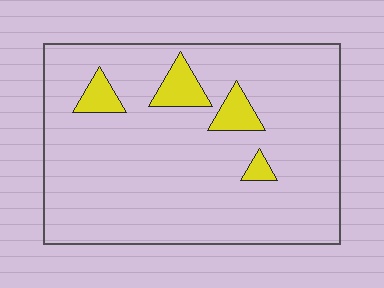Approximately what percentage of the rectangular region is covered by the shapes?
Approximately 10%.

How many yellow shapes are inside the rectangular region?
4.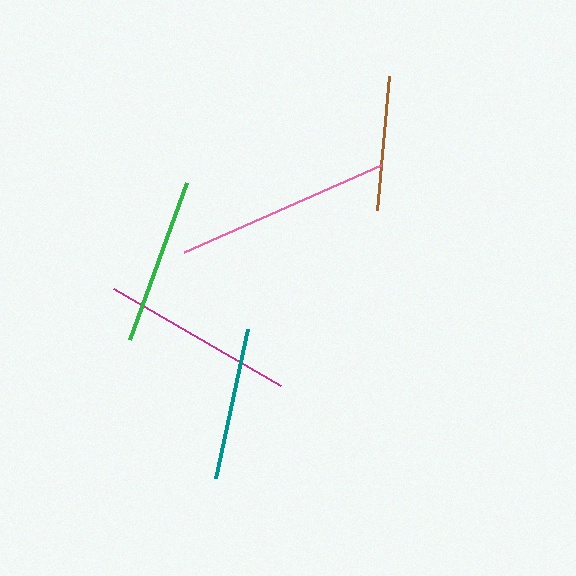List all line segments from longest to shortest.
From longest to shortest: pink, magenta, green, teal, brown.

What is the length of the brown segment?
The brown segment is approximately 135 pixels long.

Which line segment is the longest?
The pink line is the longest at approximately 216 pixels.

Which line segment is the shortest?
The brown line is the shortest at approximately 135 pixels.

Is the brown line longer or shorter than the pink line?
The pink line is longer than the brown line.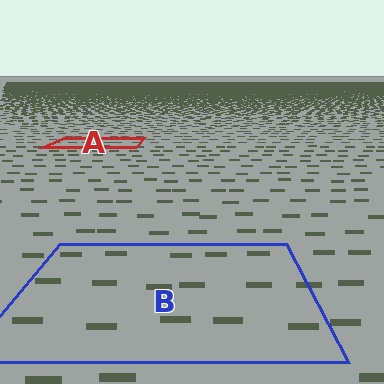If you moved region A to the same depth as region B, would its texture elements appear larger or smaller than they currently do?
They would appear larger. At a closer depth, the same texture elements are projected at a bigger on-screen size.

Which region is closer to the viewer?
Region B is closer. The texture elements there are larger and more spread out.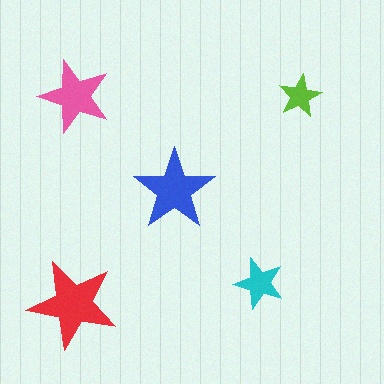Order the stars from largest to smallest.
the red one, the blue one, the pink one, the cyan one, the lime one.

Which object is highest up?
The lime star is topmost.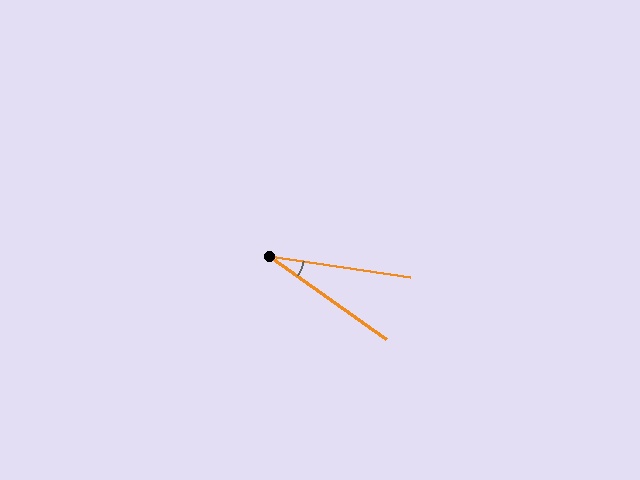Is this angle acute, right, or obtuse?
It is acute.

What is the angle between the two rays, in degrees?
Approximately 27 degrees.